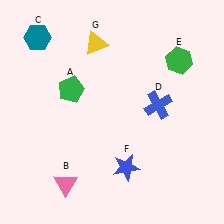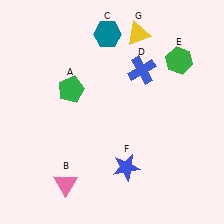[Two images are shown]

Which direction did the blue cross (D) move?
The blue cross (D) moved up.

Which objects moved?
The objects that moved are: the teal hexagon (C), the blue cross (D), the yellow triangle (G).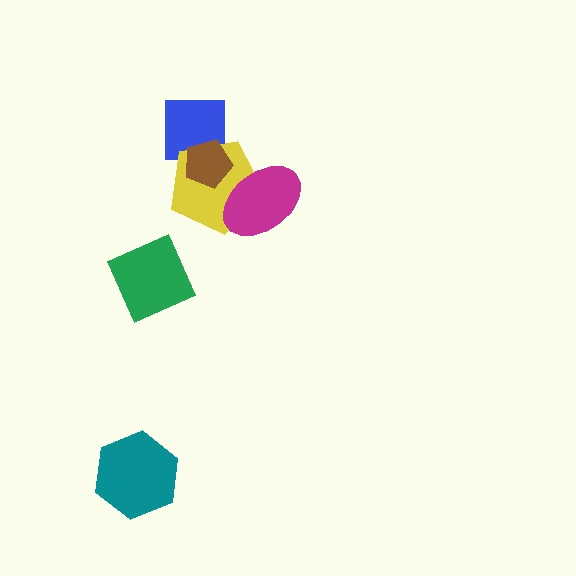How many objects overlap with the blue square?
2 objects overlap with the blue square.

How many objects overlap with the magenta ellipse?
1 object overlaps with the magenta ellipse.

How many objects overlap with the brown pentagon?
2 objects overlap with the brown pentagon.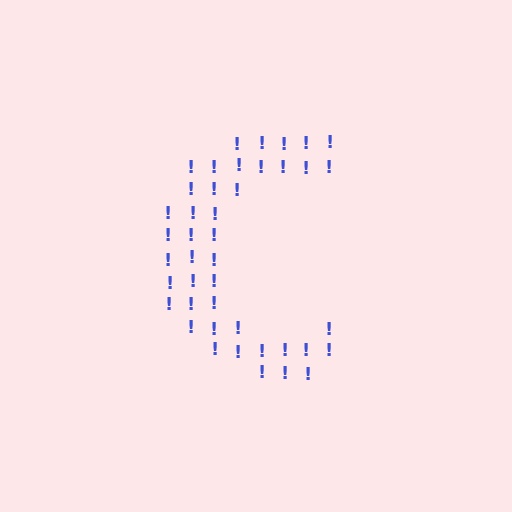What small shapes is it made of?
It is made of small exclamation marks.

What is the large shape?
The large shape is the letter C.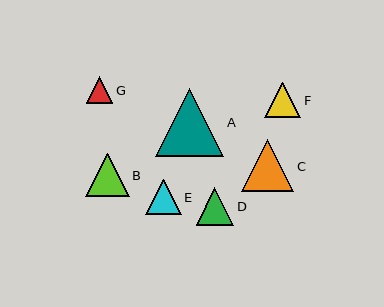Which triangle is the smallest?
Triangle G is the smallest with a size of approximately 27 pixels.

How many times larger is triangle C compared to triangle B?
Triangle C is approximately 1.2 times the size of triangle B.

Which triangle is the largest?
Triangle A is the largest with a size of approximately 69 pixels.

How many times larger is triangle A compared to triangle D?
Triangle A is approximately 1.8 times the size of triangle D.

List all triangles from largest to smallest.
From largest to smallest: A, C, B, D, F, E, G.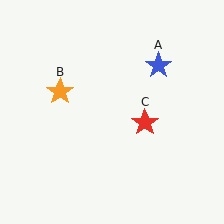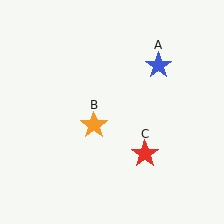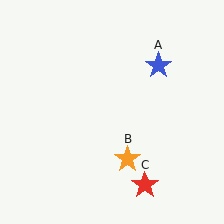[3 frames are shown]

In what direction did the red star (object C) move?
The red star (object C) moved down.